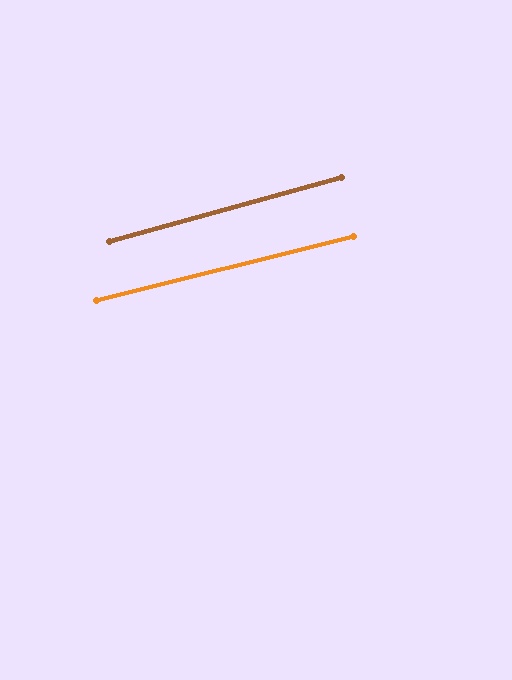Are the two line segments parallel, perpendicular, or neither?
Parallel — their directions differ by only 1.6°.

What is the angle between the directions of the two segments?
Approximately 2 degrees.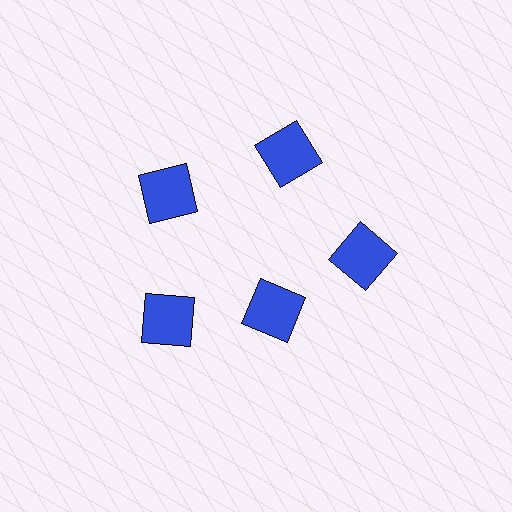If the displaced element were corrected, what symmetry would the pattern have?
It would have 5-fold rotational symmetry — the pattern would map onto itself every 72 degrees.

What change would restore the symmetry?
The symmetry would be restored by moving it outward, back onto the ring so that all 5 squares sit at equal angles and equal distance from the center.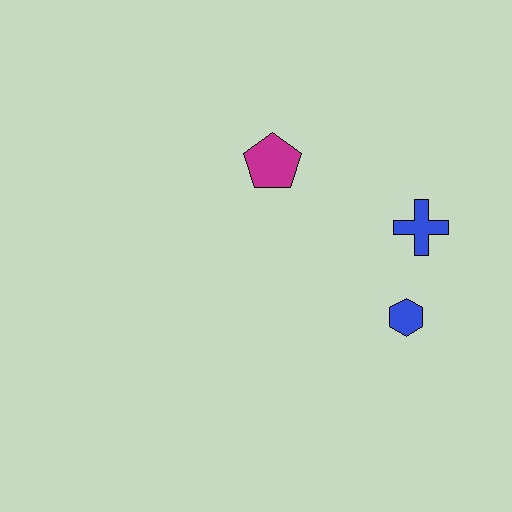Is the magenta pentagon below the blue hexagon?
No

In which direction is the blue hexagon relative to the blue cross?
The blue hexagon is below the blue cross.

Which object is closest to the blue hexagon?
The blue cross is closest to the blue hexagon.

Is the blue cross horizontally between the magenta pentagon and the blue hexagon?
No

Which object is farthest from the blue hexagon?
The magenta pentagon is farthest from the blue hexagon.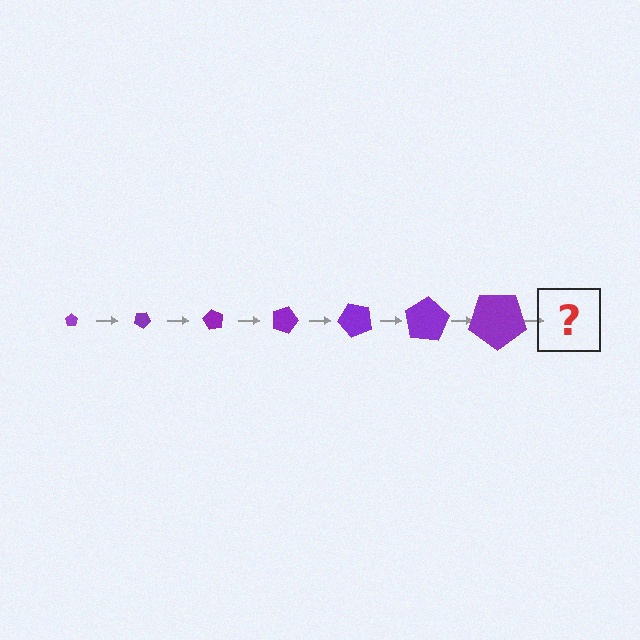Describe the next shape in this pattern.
It should be a pentagon, larger than the previous one and rotated 210 degrees from the start.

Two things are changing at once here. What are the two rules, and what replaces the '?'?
The two rules are that the pentagon grows larger each step and it rotates 30 degrees each step. The '?' should be a pentagon, larger than the previous one and rotated 210 degrees from the start.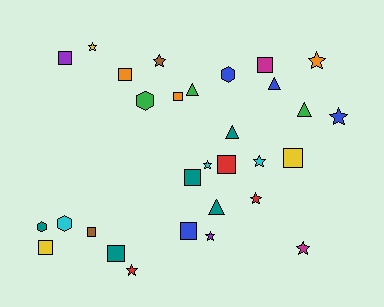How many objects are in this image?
There are 30 objects.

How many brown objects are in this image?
There are 2 brown objects.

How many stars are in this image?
There are 10 stars.